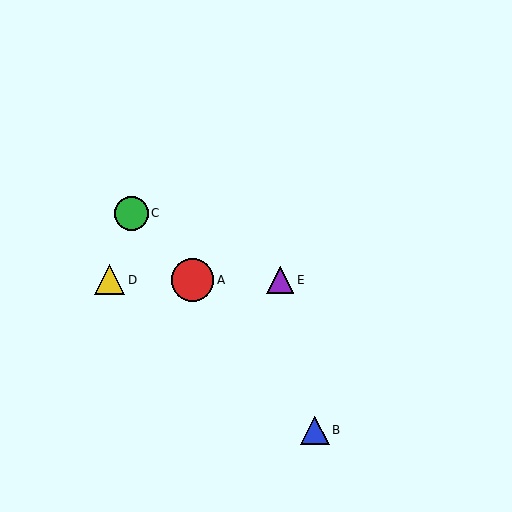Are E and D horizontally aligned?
Yes, both are at y≈280.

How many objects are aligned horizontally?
3 objects (A, D, E) are aligned horizontally.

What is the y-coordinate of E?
Object E is at y≈280.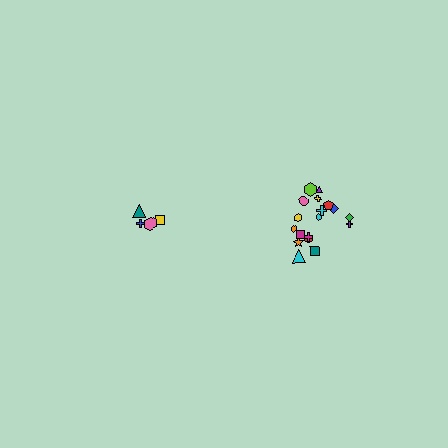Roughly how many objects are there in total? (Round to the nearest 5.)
Roughly 20 objects in total.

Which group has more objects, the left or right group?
The right group.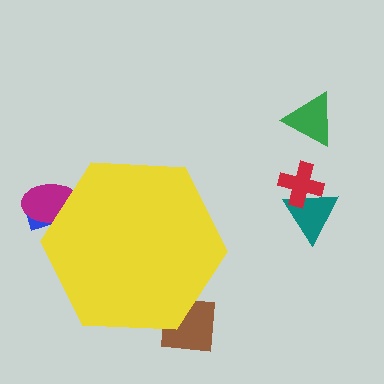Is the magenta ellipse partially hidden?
Yes, the magenta ellipse is partially hidden behind the yellow hexagon.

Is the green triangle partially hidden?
No, the green triangle is fully visible.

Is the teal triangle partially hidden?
No, the teal triangle is fully visible.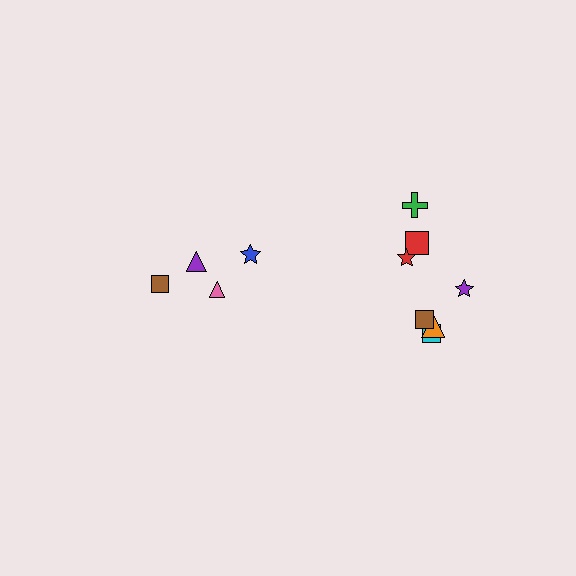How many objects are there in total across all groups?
There are 11 objects.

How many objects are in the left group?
There are 4 objects.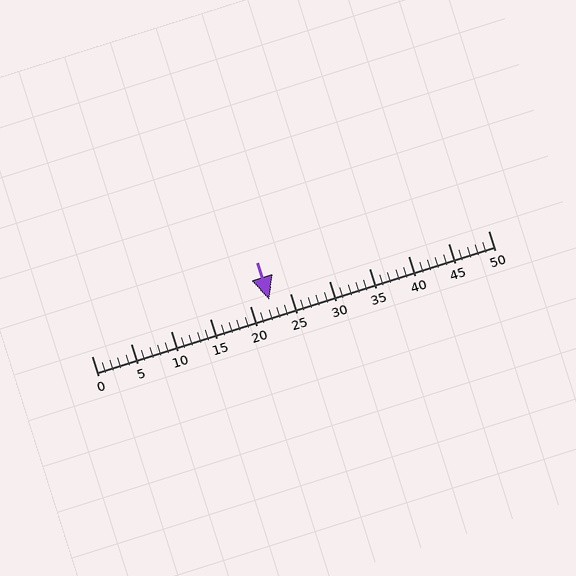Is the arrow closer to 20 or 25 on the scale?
The arrow is closer to 20.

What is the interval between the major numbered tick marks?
The major tick marks are spaced 5 units apart.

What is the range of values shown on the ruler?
The ruler shows values from 0 to 50.